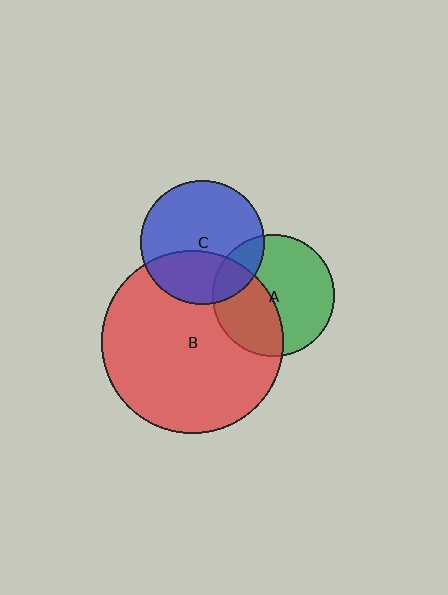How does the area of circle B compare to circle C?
Approximately 2.2 times.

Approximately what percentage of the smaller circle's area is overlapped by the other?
Approximately 15%.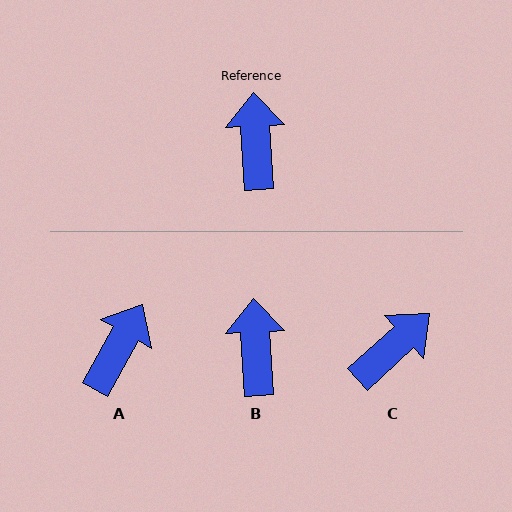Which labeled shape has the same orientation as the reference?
B.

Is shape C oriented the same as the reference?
No, it is off by about 51 degrees.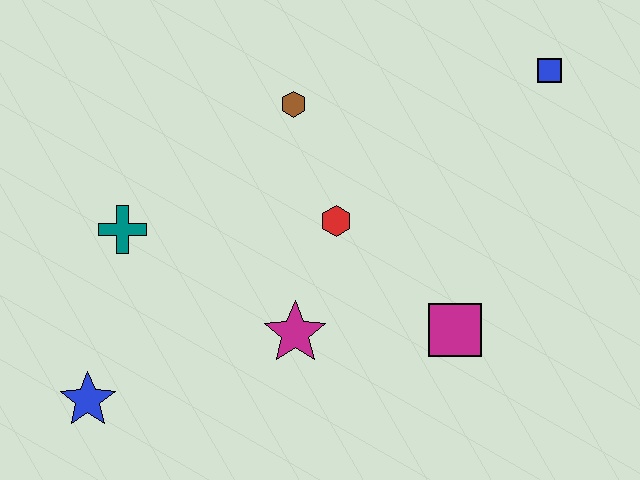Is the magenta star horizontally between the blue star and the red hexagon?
Yes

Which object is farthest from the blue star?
The blue square is farthest from the blue star.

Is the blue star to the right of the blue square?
No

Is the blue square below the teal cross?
No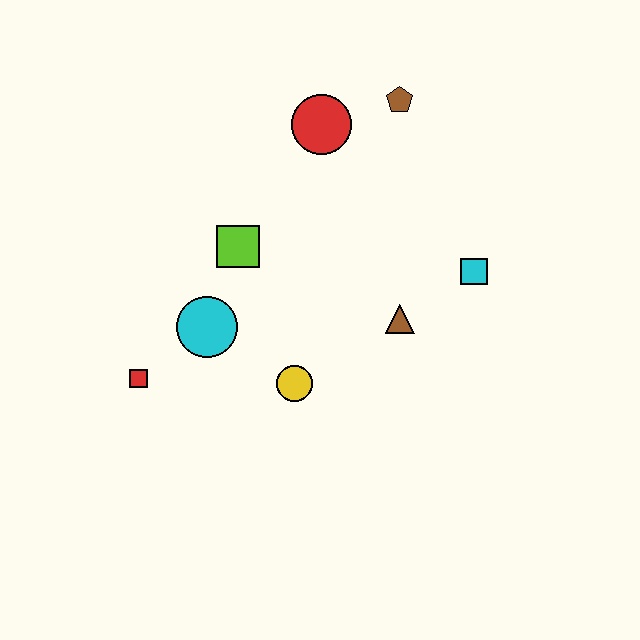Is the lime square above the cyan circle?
Yes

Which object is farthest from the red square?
The brown pentagon is farthest from the red square.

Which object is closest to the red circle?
The brown pentagon is closest to the red circle.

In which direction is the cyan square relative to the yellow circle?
The cyan square is to the right of the yellow circle.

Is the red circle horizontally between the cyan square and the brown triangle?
No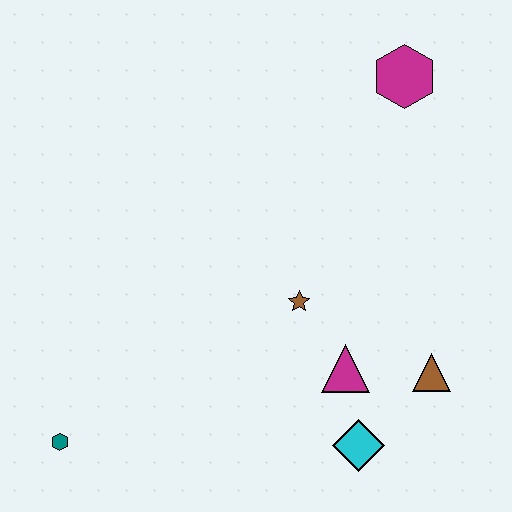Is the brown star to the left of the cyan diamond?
Yes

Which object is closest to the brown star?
The magenta triangle is closest to the brown star.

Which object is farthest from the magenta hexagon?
The teal hexagon is farthest from the magenta hexagon.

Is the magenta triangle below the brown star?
Yes